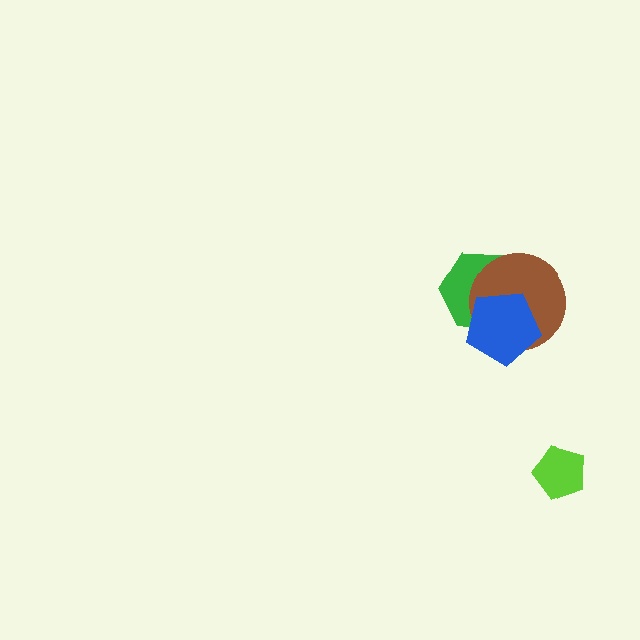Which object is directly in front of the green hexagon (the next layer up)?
The brown circle is directly in front of the green hexagon.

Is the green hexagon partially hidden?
Yes, it is partially covered by another shape.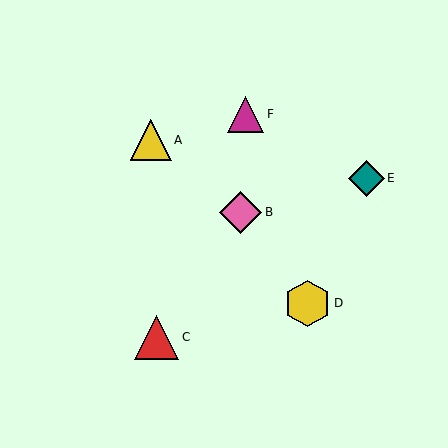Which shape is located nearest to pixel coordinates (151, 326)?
The red triangle (labeled C) at (157, 337) is nearest to that location.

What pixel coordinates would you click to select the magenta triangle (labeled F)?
Click at (246, 114) to select the magenta triangle F.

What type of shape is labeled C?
Shape C is a red triangle.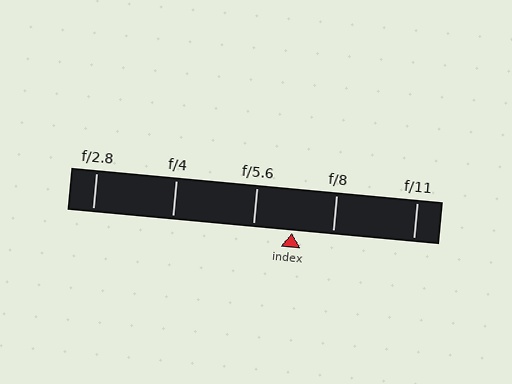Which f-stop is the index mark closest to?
The index mark is closest to f/5.6.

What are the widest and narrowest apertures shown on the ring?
The widest aperture shown is f/2.8 and the narrowest is f/11.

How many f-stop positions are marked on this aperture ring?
There are 5 f-stop positions marked.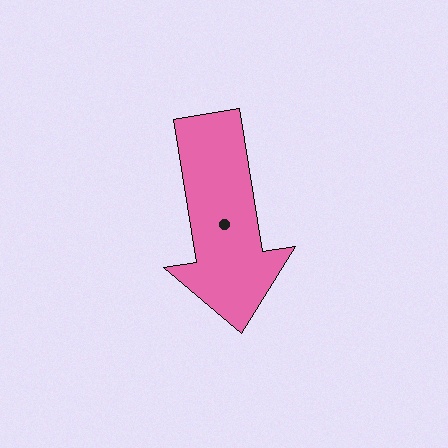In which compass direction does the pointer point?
South.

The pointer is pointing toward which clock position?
Roughly 6 o'clock.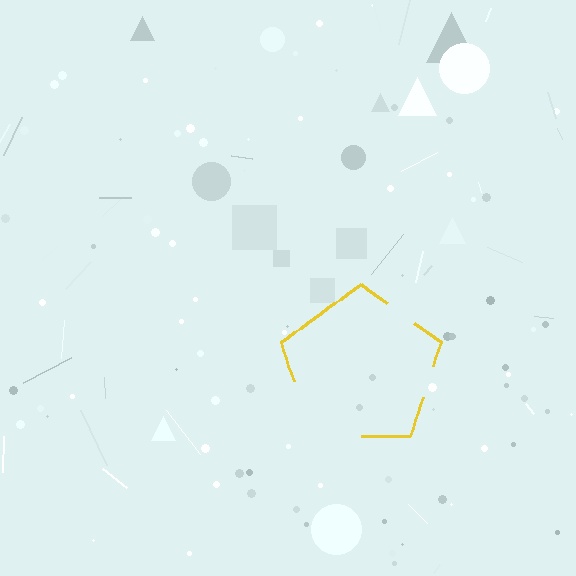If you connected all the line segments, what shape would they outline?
They would outline a pentagon.